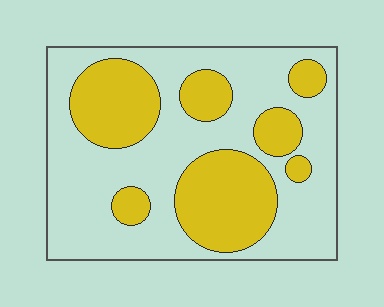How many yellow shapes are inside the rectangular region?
7.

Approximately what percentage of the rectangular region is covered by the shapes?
Approximately 35%.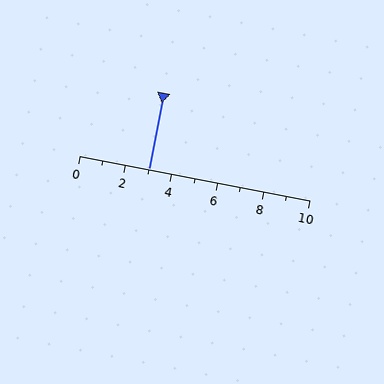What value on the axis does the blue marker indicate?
The marker indicates approximately 3.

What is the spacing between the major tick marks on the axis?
The major ticks are spaced 2 apart.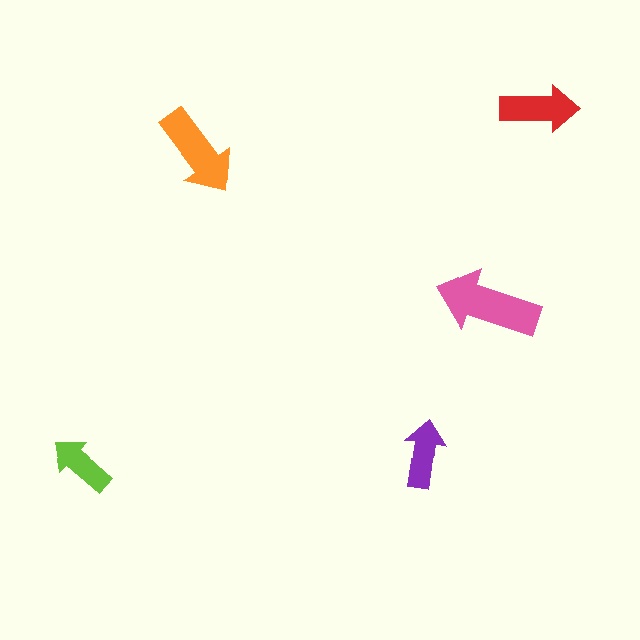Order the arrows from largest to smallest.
the pink one, the orange one, the red one, the purple one, the lime one.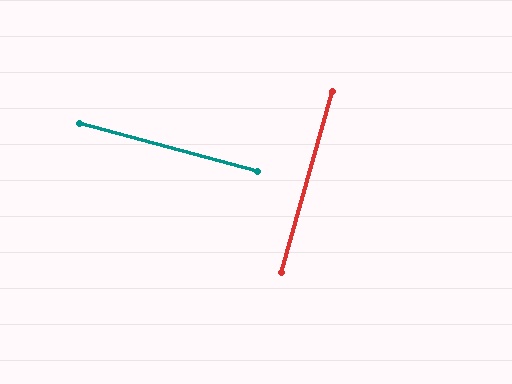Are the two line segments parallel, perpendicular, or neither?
Perpendicular — they meet at approximately 90°.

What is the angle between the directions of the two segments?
Approximately 90 degrees.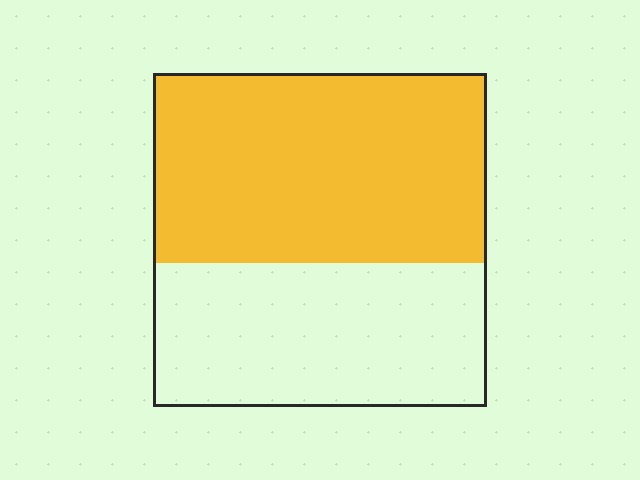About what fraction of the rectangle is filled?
About three fifths (3/5).